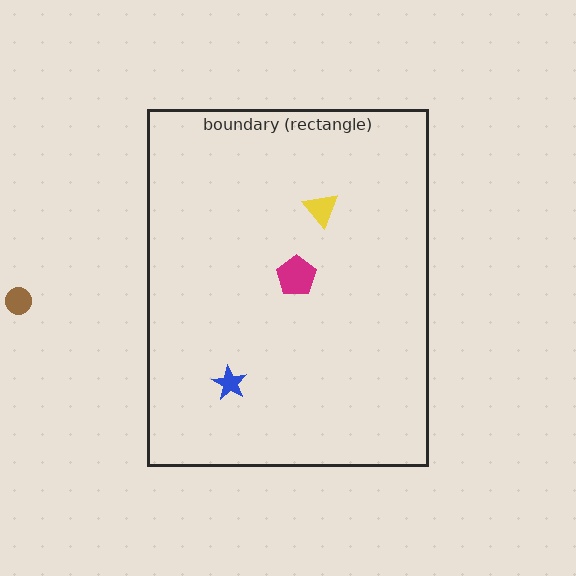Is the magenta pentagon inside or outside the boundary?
Inside.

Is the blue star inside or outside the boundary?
Inside.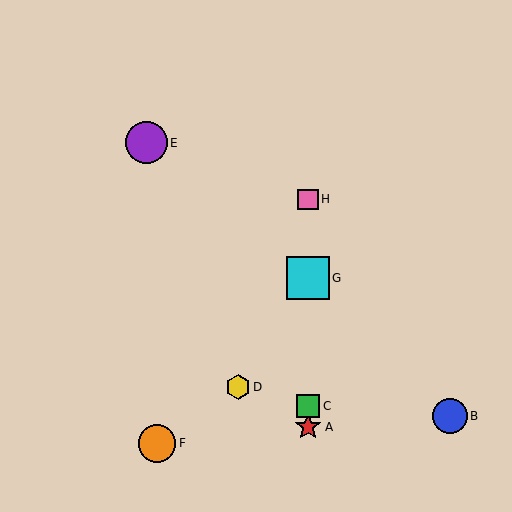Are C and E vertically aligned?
No, C is at x≈308 and E is at x≈146.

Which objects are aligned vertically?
Objects A, C, G, H are aligned vertically.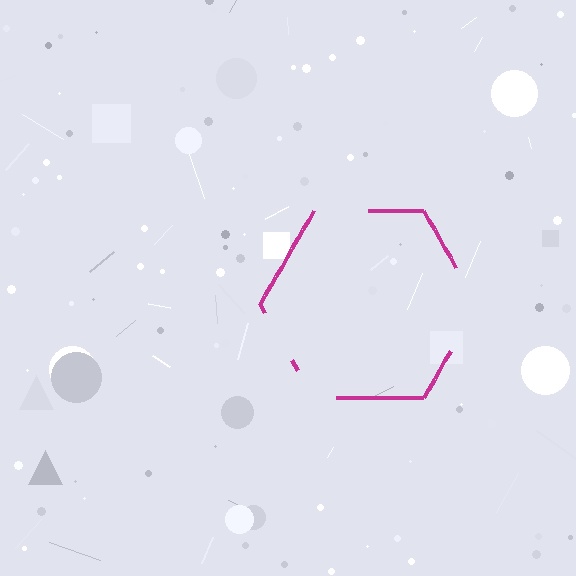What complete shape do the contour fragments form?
The contour fragments form a hexagon.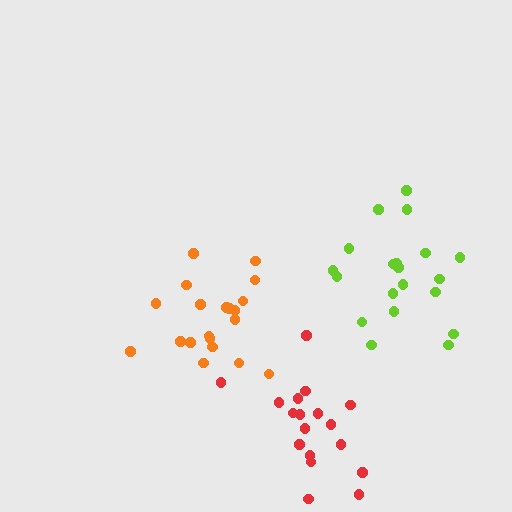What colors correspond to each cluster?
The clusters are colored: orange, lime, red.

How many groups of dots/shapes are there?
There are 3 groups.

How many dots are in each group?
Group 1: 20 dots, Group 2: 20 dots, Group 3: 18 dots (58 total).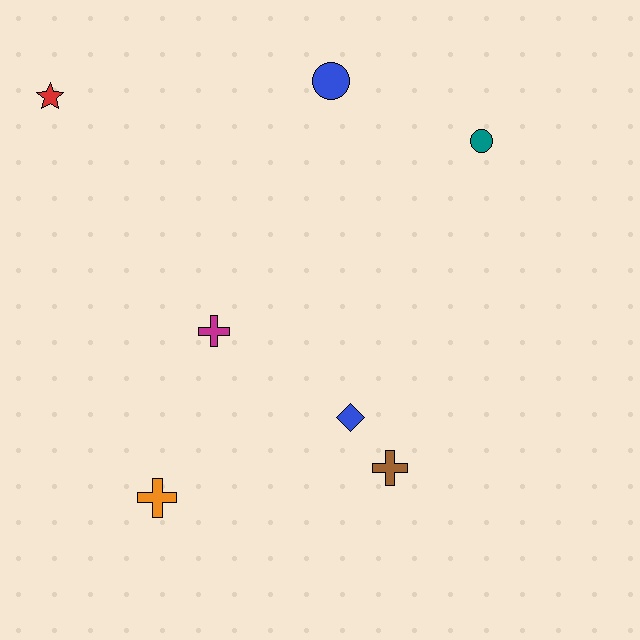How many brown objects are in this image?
There is 1 brown object.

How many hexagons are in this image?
There are no hexagons.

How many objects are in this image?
There are 7 objects.